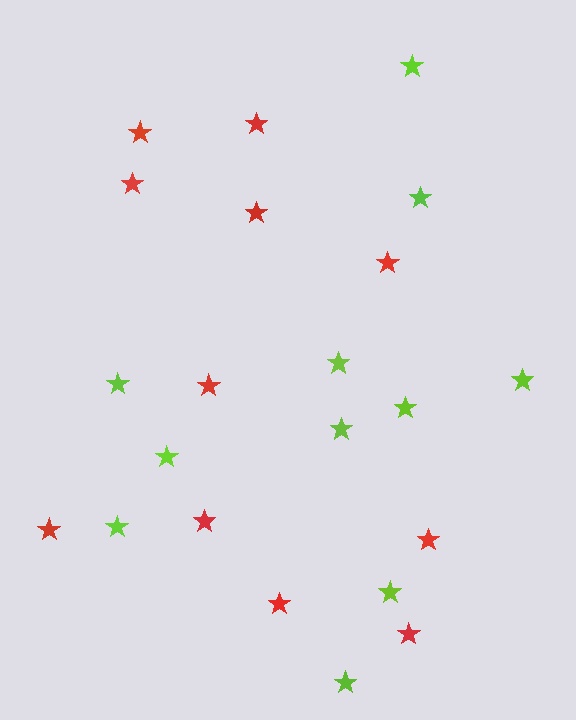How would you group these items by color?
There are 2 groups: one group of lime stars (11) and one group of red stars (11).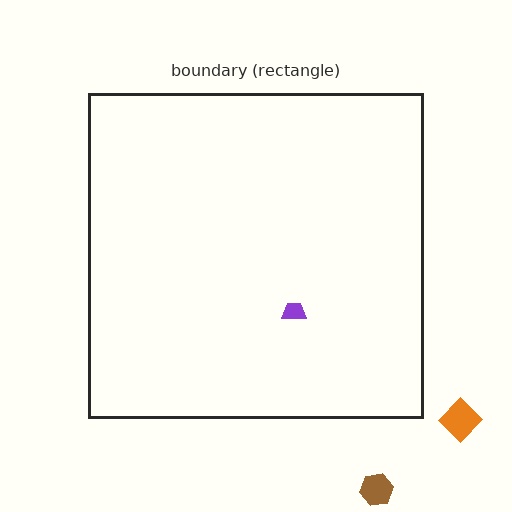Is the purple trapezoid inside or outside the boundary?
Inside.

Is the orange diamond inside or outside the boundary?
Outside.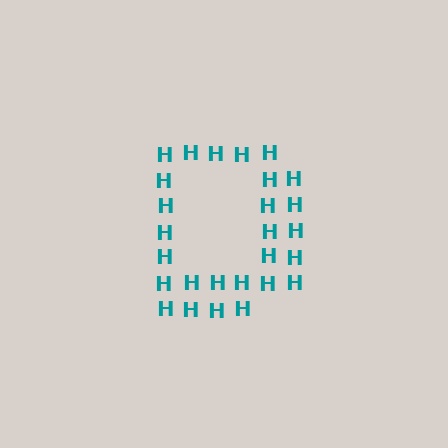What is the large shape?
The large shape is the letter D.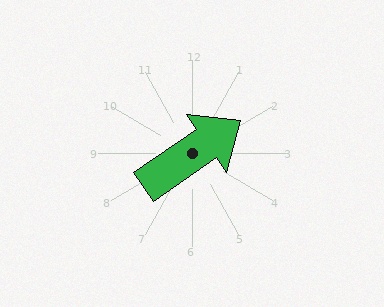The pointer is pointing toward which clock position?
Roughly 2 o'clock.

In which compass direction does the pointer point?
Northeast.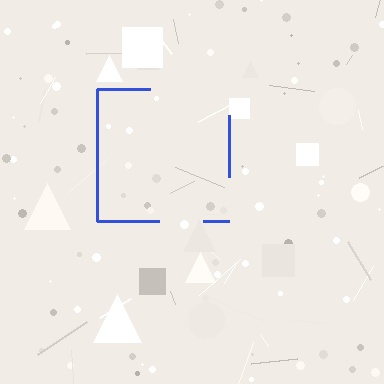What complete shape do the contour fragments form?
The contour fragments form a square.